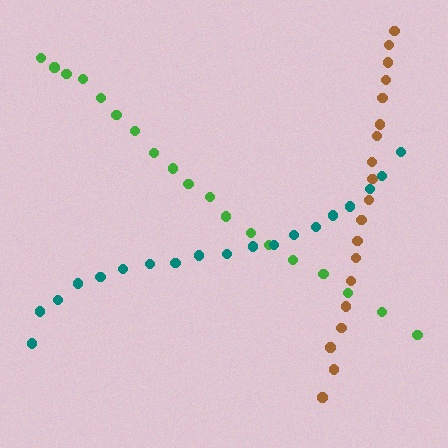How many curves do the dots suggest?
There are 3 distinct paths.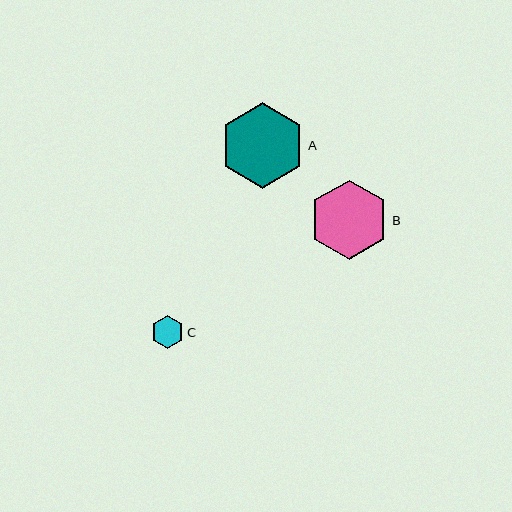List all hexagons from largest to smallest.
From largest to smallest: A, B, C.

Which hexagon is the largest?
Hexagon A is the largest with a size of approximately 86 pixels.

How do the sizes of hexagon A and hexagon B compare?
Hexagon A and hexagon B are approximately the same size.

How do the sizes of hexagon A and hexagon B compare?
Hexagon A and hexagon B are approximately the same size.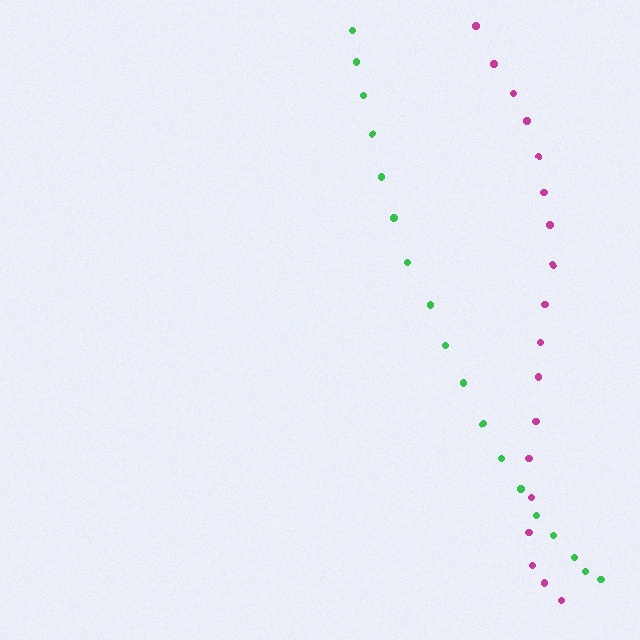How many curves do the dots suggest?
There are 2 distinct paths.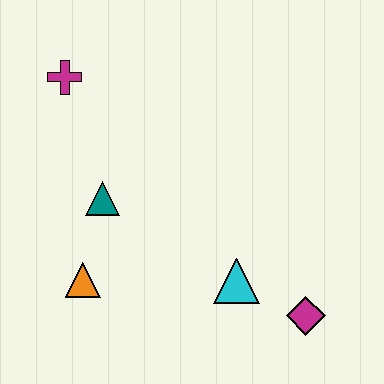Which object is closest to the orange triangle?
The teal triangle is closest to the orange triangle.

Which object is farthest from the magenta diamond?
The magenta cross is farthest from the magenta diamond.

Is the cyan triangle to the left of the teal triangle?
No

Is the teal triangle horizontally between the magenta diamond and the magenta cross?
Yes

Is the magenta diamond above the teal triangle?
No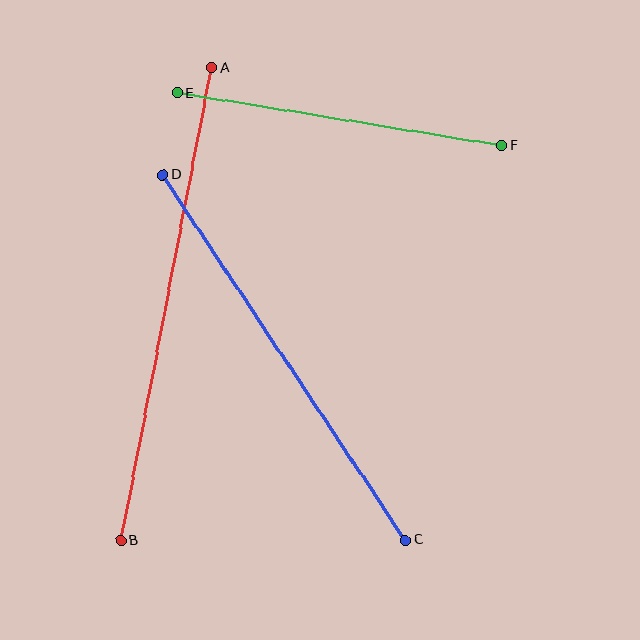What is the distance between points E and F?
The distance is approximately 329 pixels.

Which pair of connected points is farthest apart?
Points A and B are farthest apart.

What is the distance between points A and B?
The distance is approximately 482 pixels.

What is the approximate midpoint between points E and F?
The midpoint is at approximately (340, 119) pixels.